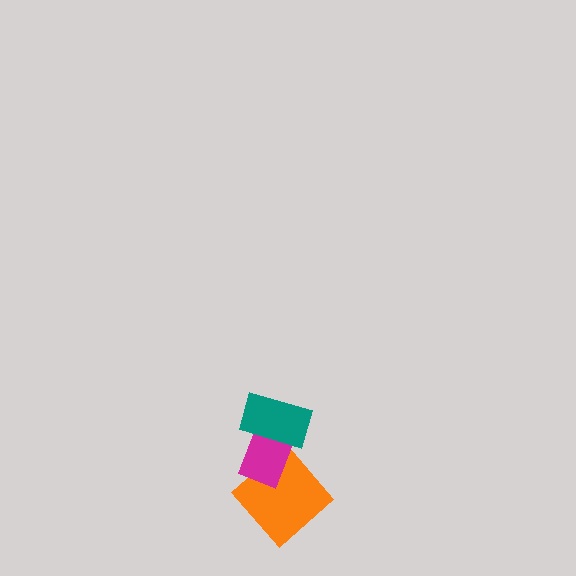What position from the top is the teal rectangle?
The teal rectangle is 1st from the top.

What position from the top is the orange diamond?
The orange diamond is 3rd from the top.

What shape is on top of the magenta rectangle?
The teal rectangle is on top of the magenta rectangle.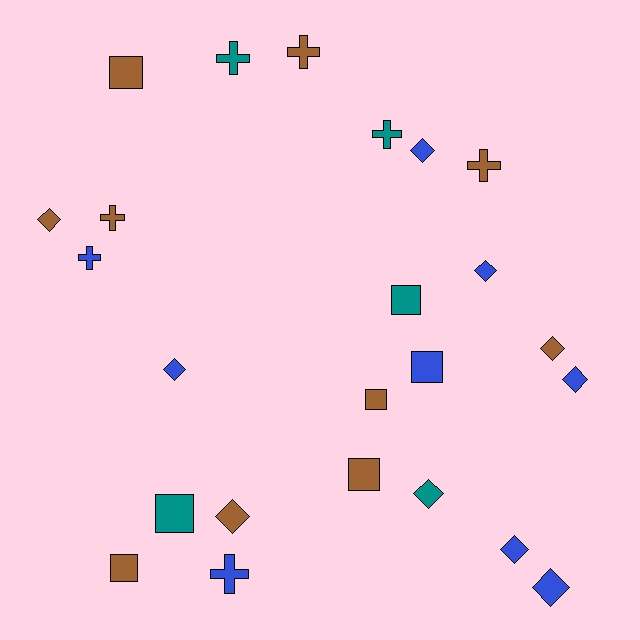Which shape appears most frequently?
Diamond, with 10 objects.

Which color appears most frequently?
Brown, with 10 objects.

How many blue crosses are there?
There are 2 blue crosses.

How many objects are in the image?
There are 24 objects.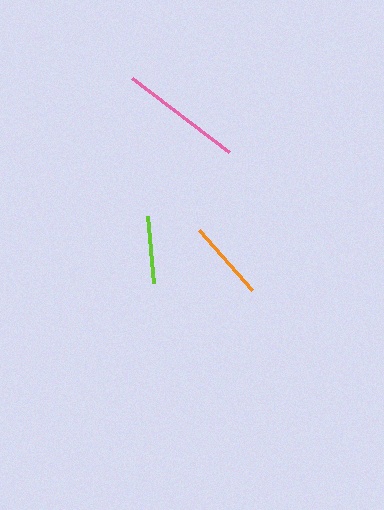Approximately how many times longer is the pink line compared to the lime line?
The pink line is approximately 1.8 times the length of the lime line.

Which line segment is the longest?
The pink line is the longest at approximately 122 pixels.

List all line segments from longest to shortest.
From longest to shortest: pink, orange, lime.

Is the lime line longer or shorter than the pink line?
The pink line is longer than the lime line.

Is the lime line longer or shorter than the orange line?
The orange line is longer than the lime line.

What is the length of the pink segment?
The pink segment is approximately 122 pixels long.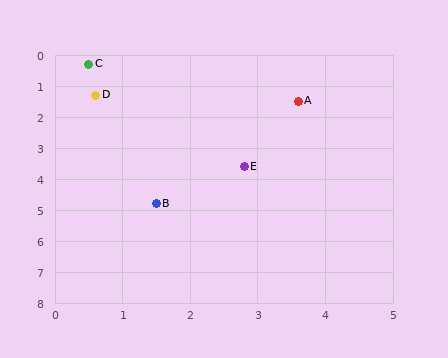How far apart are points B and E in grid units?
Points B and E are about 1.8 grid units apart.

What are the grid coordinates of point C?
Point C is at approximately (0.5, 0.3).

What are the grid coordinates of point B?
Point B is at approximately (1.5, 4.8).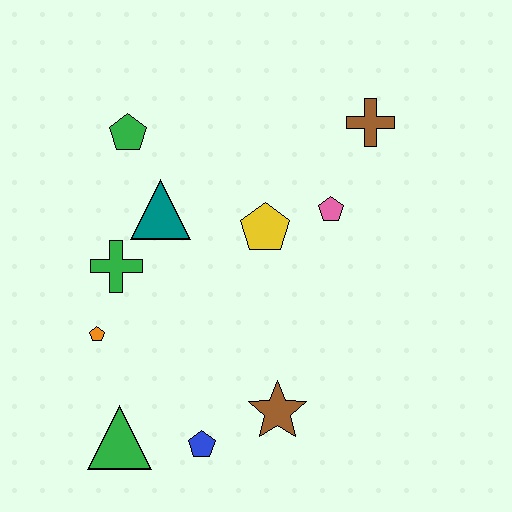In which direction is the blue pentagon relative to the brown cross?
The blue pentagon is below the brown cross.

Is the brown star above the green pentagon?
No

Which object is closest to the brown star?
The blue pentagon is closest to the brown star.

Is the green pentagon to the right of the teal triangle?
No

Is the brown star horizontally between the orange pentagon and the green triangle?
No